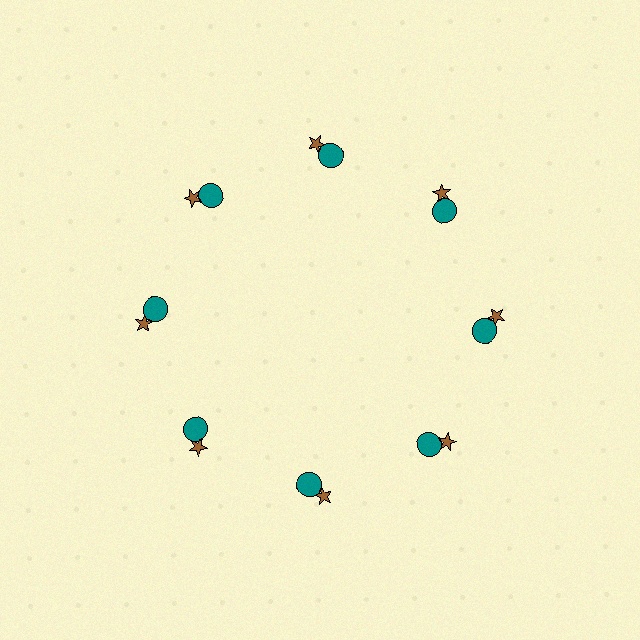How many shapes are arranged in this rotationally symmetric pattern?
There are 16 shapes, arranged in 8 groups of 2.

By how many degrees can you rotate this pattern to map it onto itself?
The pattern maps onto itself every 45 degrees of rotation.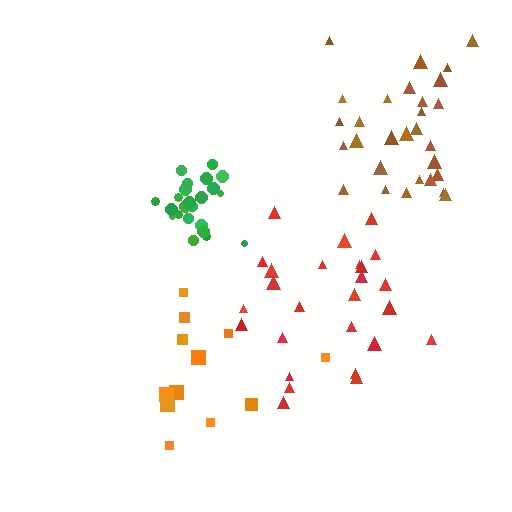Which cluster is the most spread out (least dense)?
Orange.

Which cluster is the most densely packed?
Green.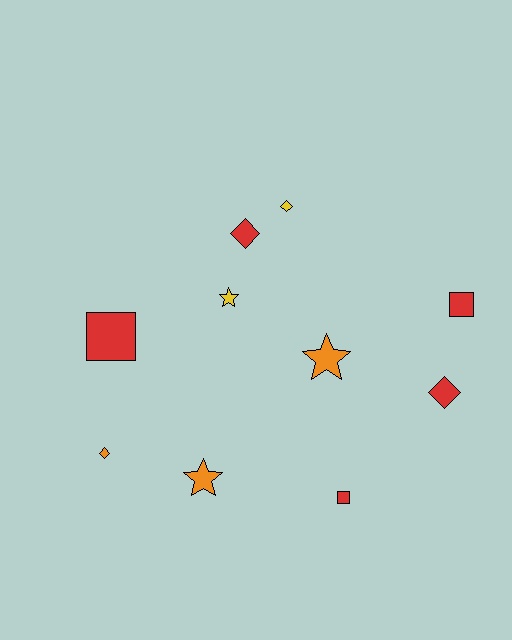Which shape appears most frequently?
Diamond, with 4 objects.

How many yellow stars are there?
There is 1 yellow star.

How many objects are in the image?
There are 10 objects.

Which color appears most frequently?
Red, with 5 objects.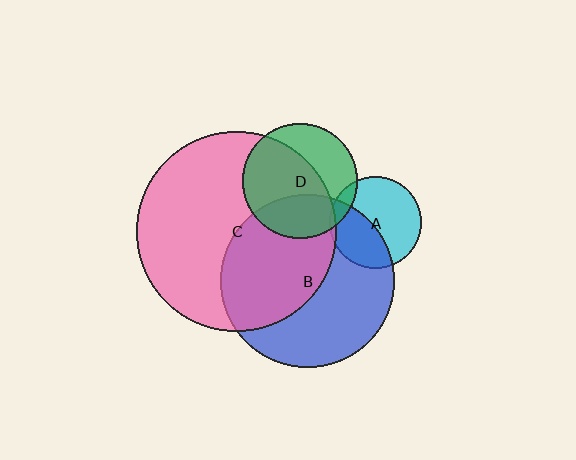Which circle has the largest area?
Circle C (pink).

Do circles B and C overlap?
Yes.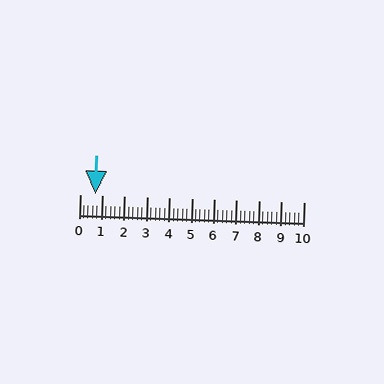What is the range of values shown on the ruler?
The ruler shows values from 0 to 10.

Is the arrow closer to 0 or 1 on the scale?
The arrow is closer to 1.